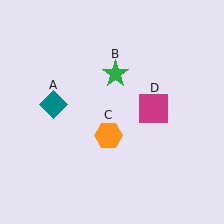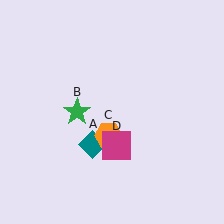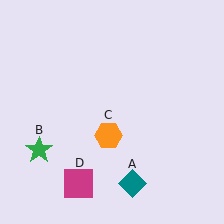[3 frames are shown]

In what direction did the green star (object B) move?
The green star (object B) moved down and to the left.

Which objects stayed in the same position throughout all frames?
Orange hexagon (object C) remained stationary.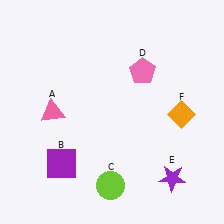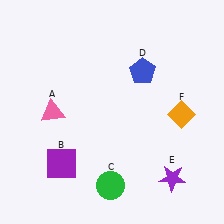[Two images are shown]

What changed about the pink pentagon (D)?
In Image 1, D is pink. In Image 2, it changed to blue.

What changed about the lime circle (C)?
In Image 1, C is lime. In Image 2, it changed to green.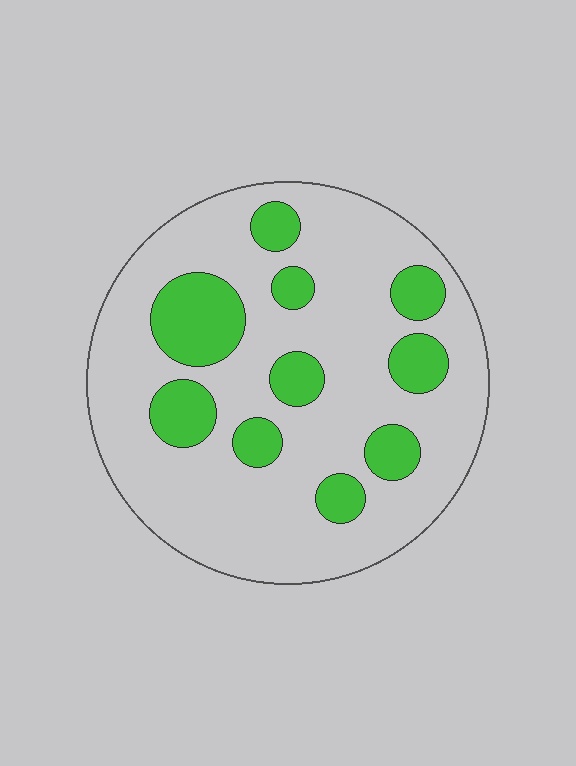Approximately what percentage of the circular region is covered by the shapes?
Approximately 20%.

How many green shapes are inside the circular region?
10.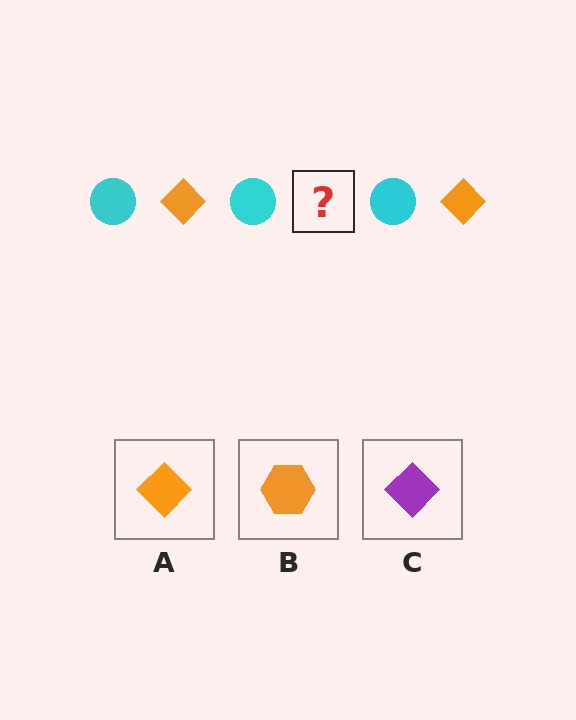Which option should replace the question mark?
Option A.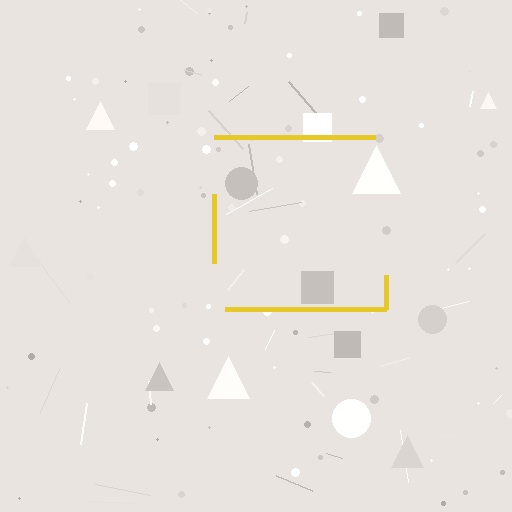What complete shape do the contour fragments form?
The contour fragments form a square.